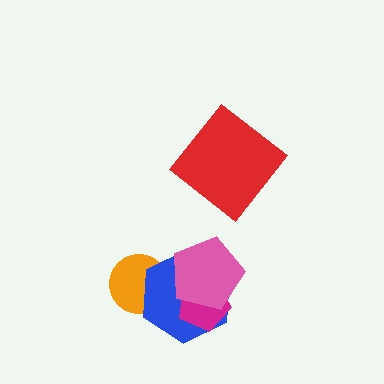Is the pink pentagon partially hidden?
No, no other shape covers it.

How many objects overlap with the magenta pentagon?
2 objects overlap with the magenta pentagon.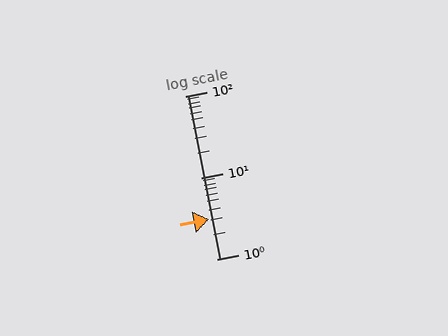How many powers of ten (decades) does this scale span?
The scale spans 2 decades, from 1 to 100.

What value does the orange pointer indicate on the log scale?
The pointer indicates approximately 3.1.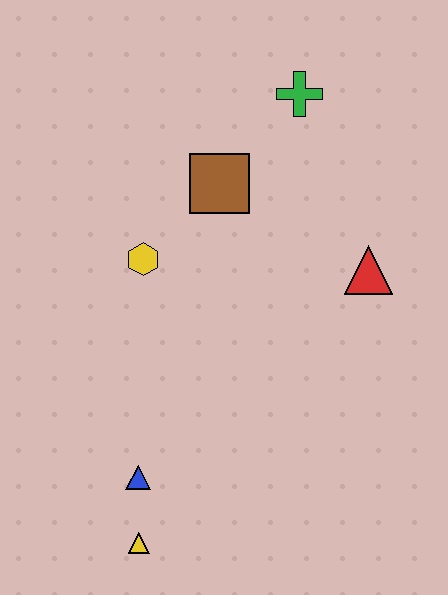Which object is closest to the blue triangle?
The yellow triangle is closest to the blue triangle.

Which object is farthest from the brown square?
The yellow triangle is farthest from the brown square.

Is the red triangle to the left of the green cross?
No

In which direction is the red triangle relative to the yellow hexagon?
The red triangle is to the right of the yellow hexagon.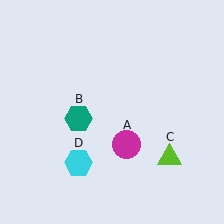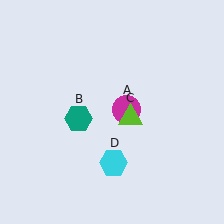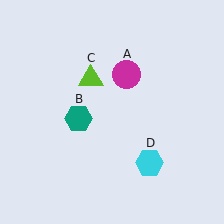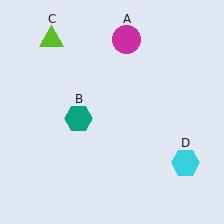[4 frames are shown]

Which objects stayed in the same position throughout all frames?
Teal hexagon (object B) remained stationary.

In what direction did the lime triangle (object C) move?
The lime triangle (object C) moved up and to the left.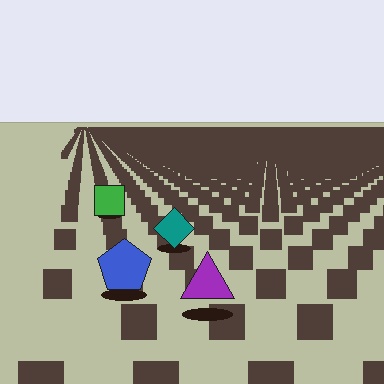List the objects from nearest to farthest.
From nearest to farthest: the purple triangle, the blue pentagon, the teal diamond, the green square.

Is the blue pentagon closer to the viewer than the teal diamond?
Yes. The blue pentagon is closer — you can tell from the texture gradient: the ground texture is coarser near it.